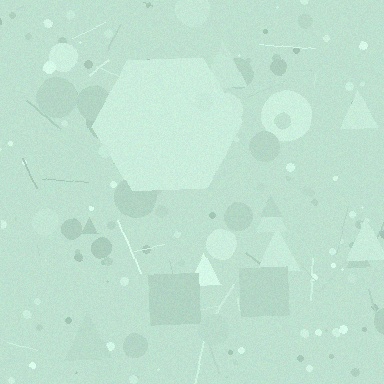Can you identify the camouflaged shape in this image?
The camouflaged shape is a hexagon.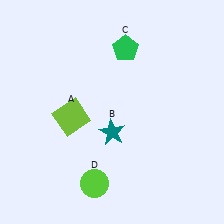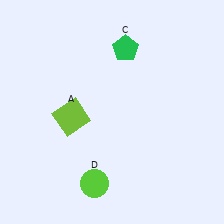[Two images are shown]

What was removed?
The teal star (B) was removed in Image 2.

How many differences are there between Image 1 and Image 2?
There is 1 difference between the two images.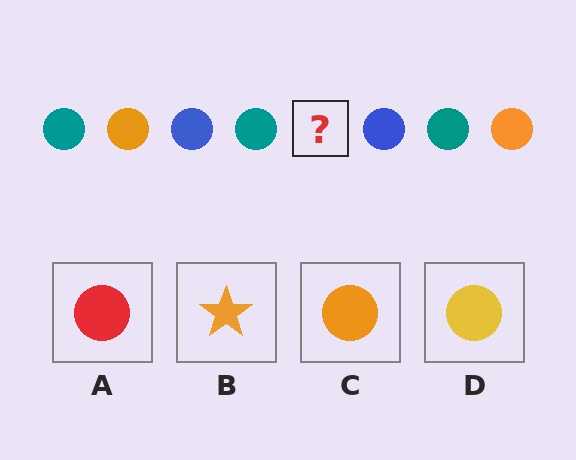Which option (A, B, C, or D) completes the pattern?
C.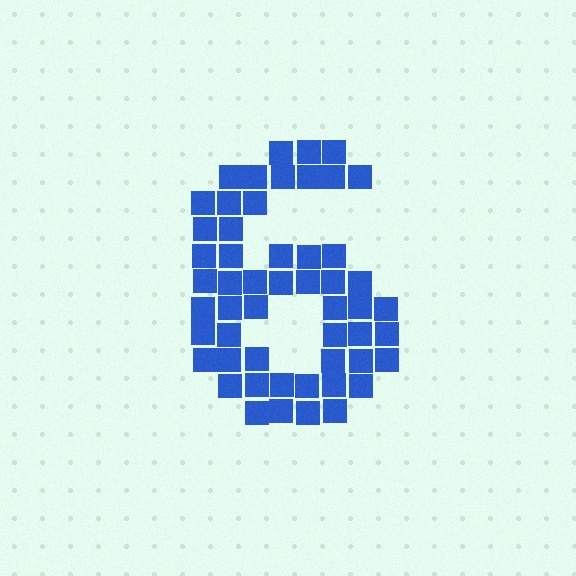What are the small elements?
The small elements are squares.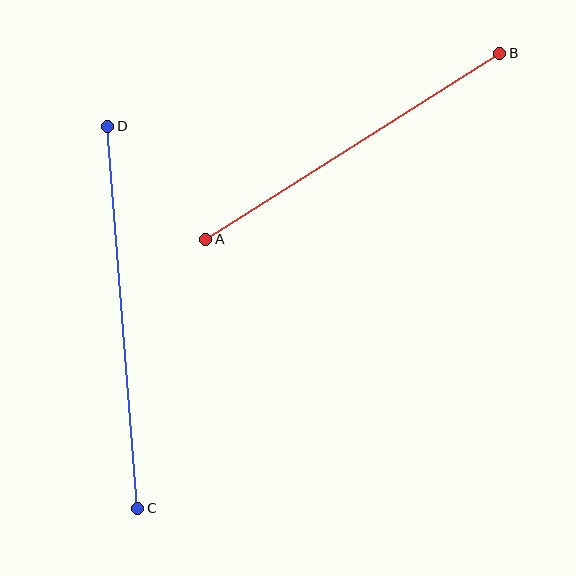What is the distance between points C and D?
The distance is approximately 383 pixels.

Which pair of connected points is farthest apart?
Points C and D are farthest apart.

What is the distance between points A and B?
The distance is approximately 348 pixels.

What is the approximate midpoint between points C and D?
The midpoint is at approximately (123, 317) pixels.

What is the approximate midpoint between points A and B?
The midpoint is at approximately (353, 146) pixels.